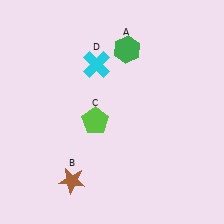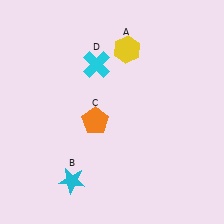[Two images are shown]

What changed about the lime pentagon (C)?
In Image 1, C is lime. In Image 2, it changed to orange.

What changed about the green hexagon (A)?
In Image 1, A is green. In Image 2, it changed to yellow.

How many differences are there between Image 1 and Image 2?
There are 3 differences between the two images.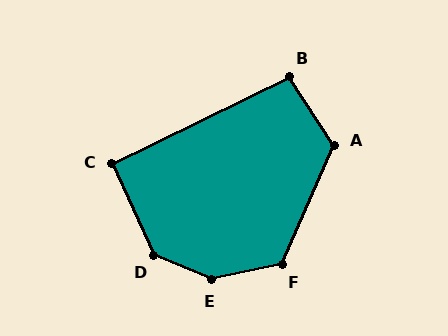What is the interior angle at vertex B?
Approximately 97 degrees (obtuse).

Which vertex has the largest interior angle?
E, at approximately 145 degrees.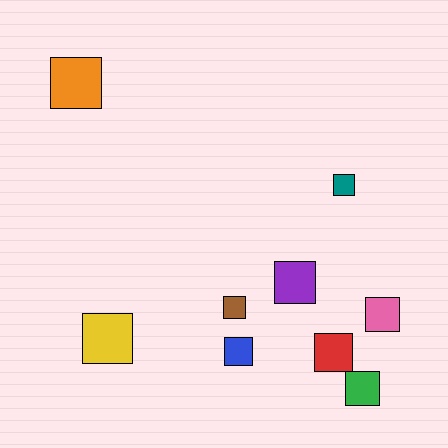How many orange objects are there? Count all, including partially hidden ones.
There is 1 orange object.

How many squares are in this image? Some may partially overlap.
There are 9 squares.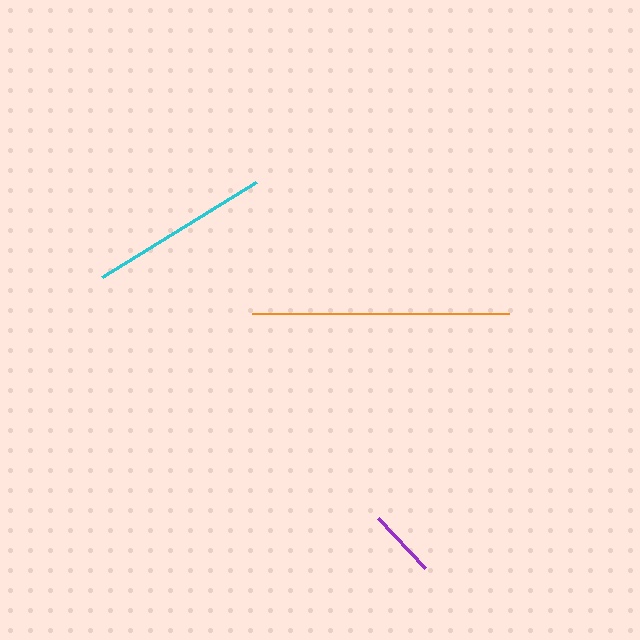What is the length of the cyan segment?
The cyan segment is approximately 181 pixels long.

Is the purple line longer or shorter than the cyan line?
The cyan line is longer than the purple line.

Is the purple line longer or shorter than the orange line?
The orange line is longer than the purple line.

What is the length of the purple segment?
The purple segment is approximately 68 pixels long.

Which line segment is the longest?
The orange line is the longest at approximately 257 pixels.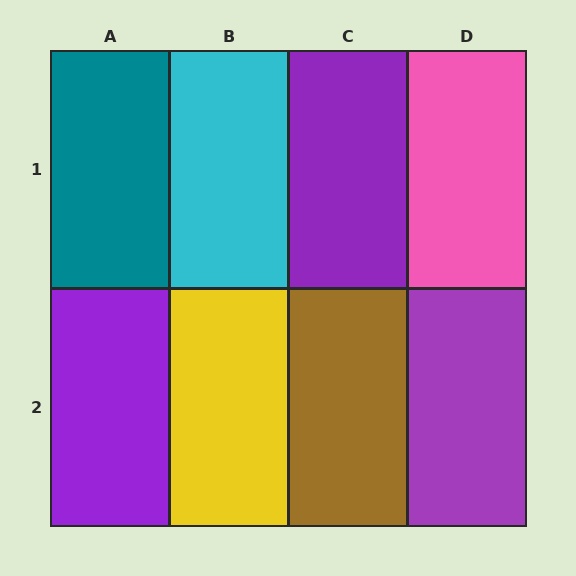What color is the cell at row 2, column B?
Yellow.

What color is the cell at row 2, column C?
Brown.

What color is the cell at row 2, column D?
Purple.